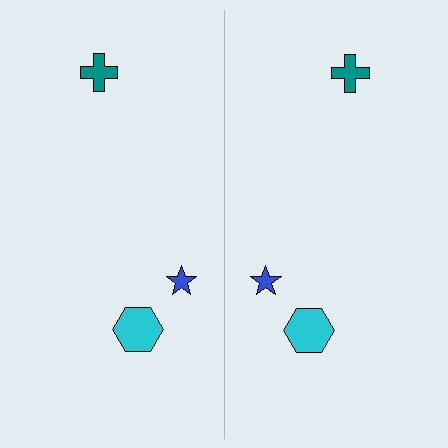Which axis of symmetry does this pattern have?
The pattern has a vertical axis of symmetry running through the center of the image.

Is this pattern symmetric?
Yes, this pattern has bilateral (reflection) symmetry.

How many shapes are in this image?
There are 6 shapes in this image.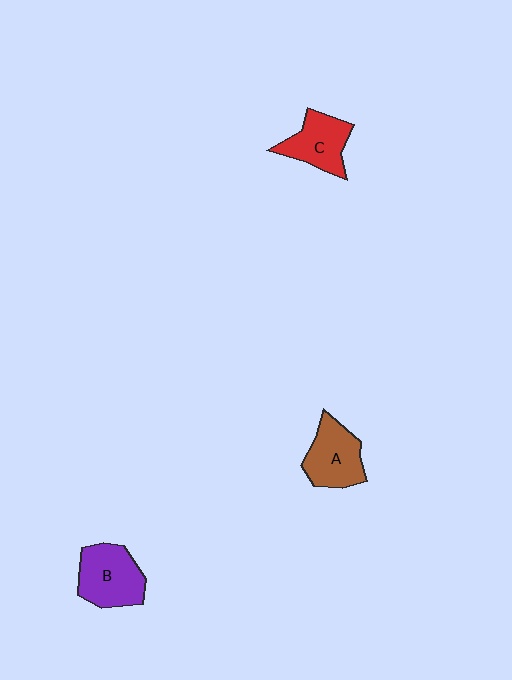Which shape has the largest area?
Shape B (purple).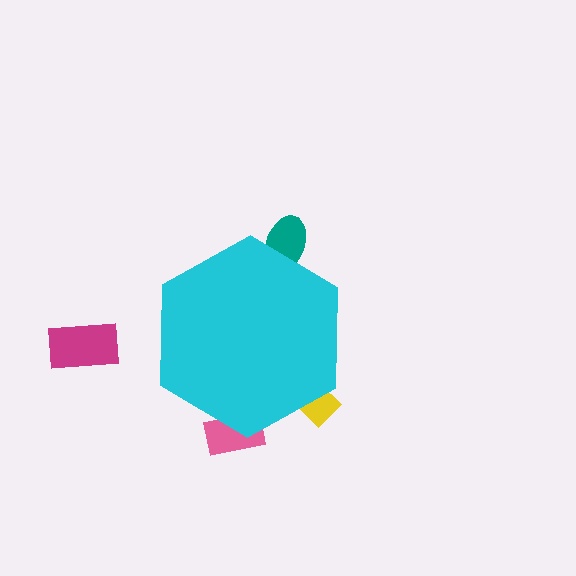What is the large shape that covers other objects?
A cyan hexagon.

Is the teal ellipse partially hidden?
Yes, the teal ellipse is partially hidden behind the cyan hexagon.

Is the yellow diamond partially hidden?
Yes, the yellow diamond is partially hidden behind the cyan hexagon.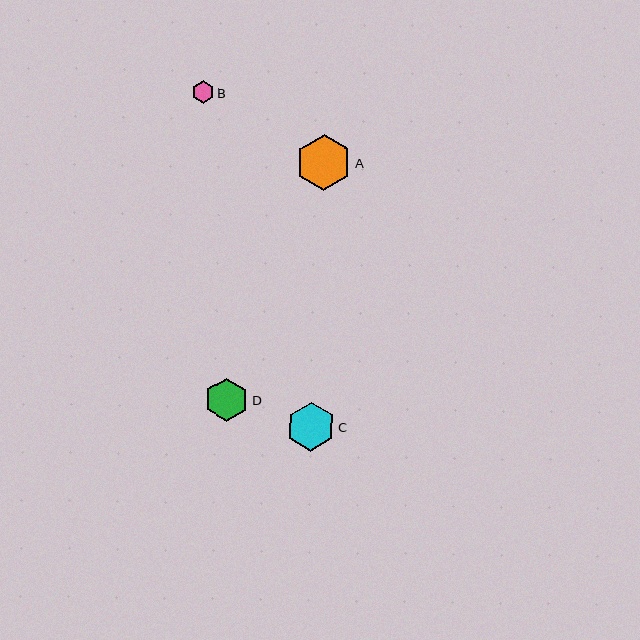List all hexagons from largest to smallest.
From largest to smallest: A, C, D, B.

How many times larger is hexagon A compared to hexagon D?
Hexagon A is approximately 1.3 times the size of hexagon D.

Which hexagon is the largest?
Hexagon A is the largest with a size of approximately 56 pixels.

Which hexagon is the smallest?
Hexagon B is the smallest with a size of approximately 23 pixels.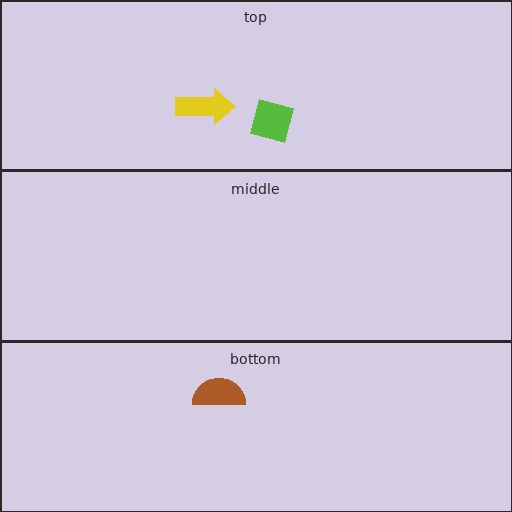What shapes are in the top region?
The yellow arrow, the lime square.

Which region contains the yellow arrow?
The top region.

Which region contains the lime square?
The top region.